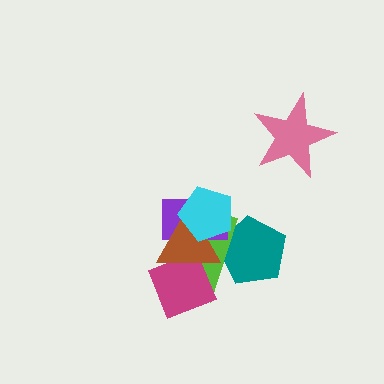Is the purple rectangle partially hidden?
Yes, it is partially covered by another shape.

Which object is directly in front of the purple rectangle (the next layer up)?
The brown triangle is directly in front of the purple rectangle.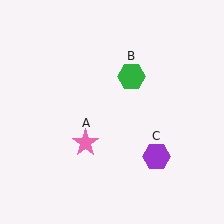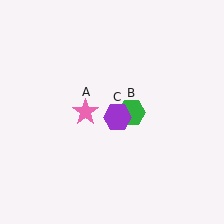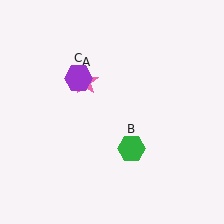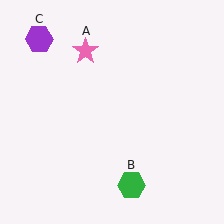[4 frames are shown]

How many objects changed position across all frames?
3 objects changed position: pink star (object A), green hexagon (object B), purple hexagon (object C).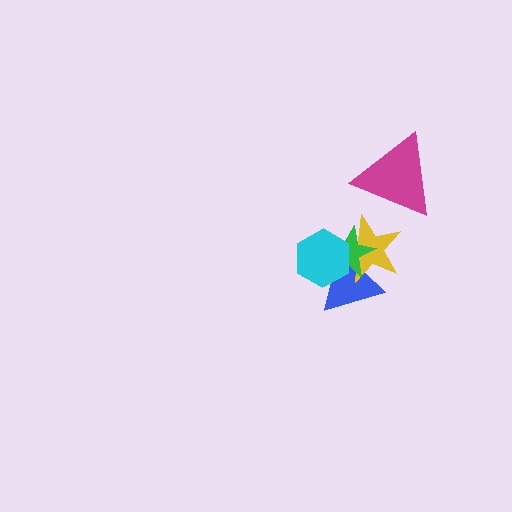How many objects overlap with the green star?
3 objects overlap with the green star.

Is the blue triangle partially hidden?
Yes, it is partially covered by another shape.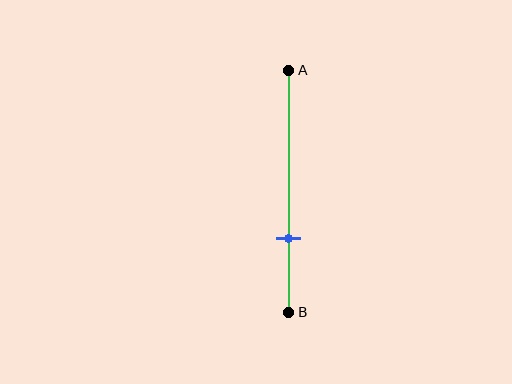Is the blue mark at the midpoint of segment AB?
No, the mark is at about 70% from A, not at the 50% midpoint.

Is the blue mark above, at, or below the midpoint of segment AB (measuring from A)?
The blue mark is below the midpoint of segment AB.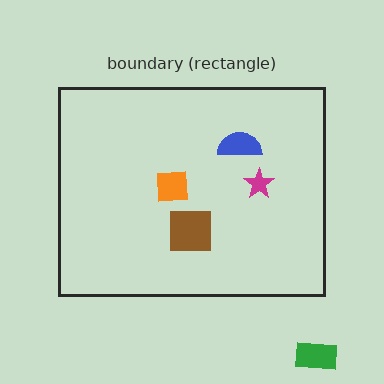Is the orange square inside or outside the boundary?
Inside.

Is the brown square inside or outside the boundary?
Inside.